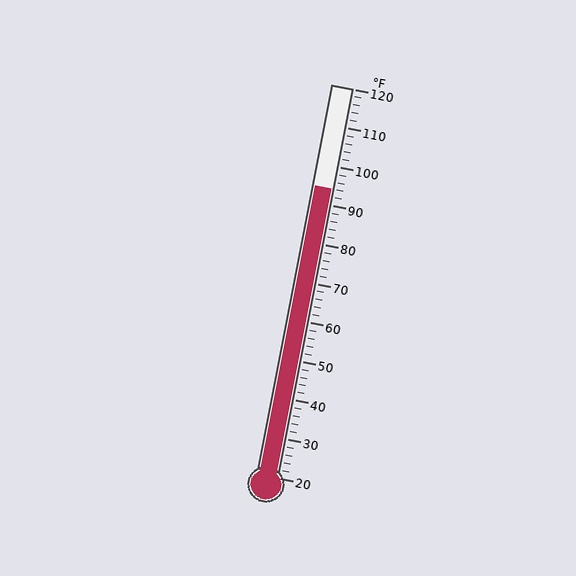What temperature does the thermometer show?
The thermometer shows approximately 94°F.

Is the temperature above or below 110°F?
The temperature is below 110°F.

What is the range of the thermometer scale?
The thermometer scale ranges from 20°F to 120°F.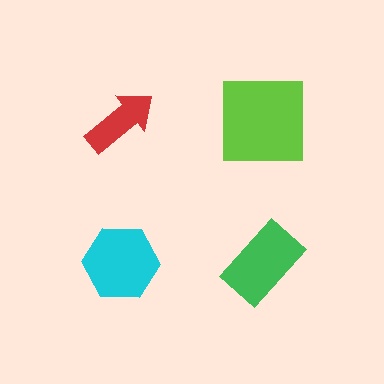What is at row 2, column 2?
A green rectangle.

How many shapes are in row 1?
2 shapes.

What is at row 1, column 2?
A lime square.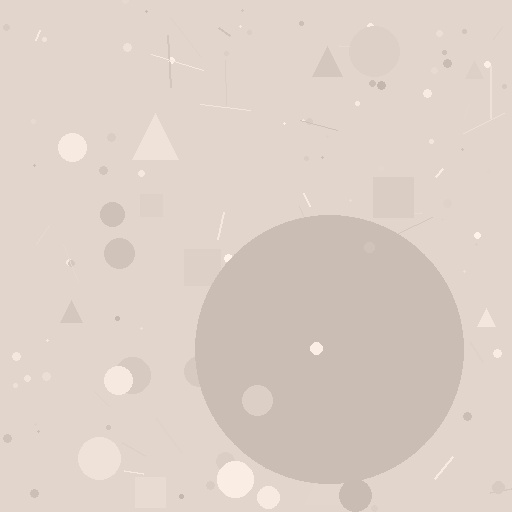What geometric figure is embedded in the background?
A circle is embedded in the background.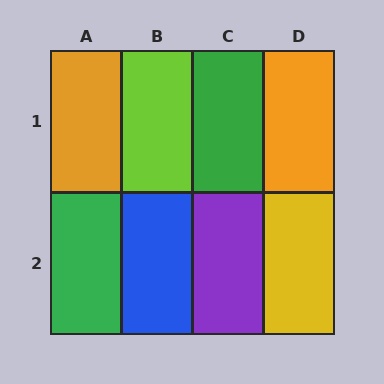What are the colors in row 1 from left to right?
Orange, lime, green, orange.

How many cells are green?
2 cells are green.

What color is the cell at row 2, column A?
Green.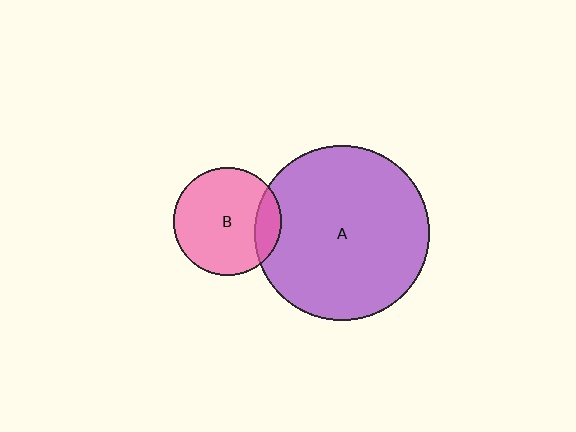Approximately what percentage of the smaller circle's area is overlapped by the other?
Approximately 15%.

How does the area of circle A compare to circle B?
Approximately 2.6 times.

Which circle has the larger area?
Circle A (purple).